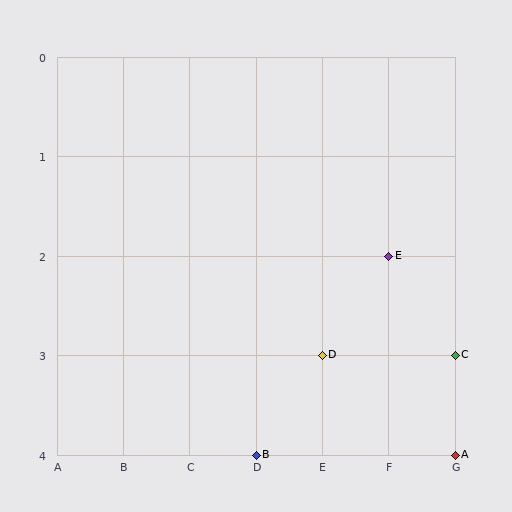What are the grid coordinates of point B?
Point B is at grid coordinates (D, 4).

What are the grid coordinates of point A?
Point A is at grid coordinates (G, 4).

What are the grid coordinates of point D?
Point D is at grid coordinates (E, 3).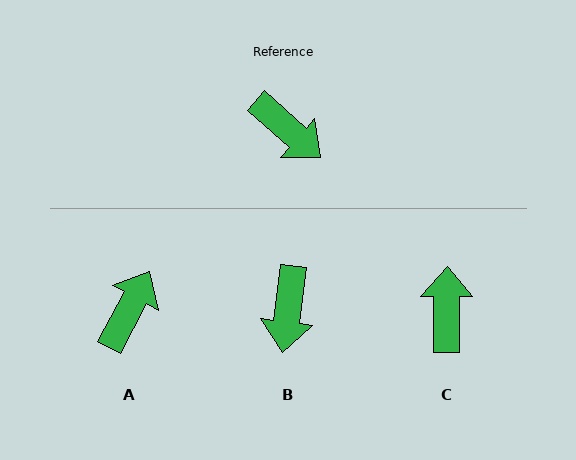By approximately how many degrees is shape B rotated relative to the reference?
Approximately 56 degrees clockwise.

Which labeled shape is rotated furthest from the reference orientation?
C, about 131 degrees away.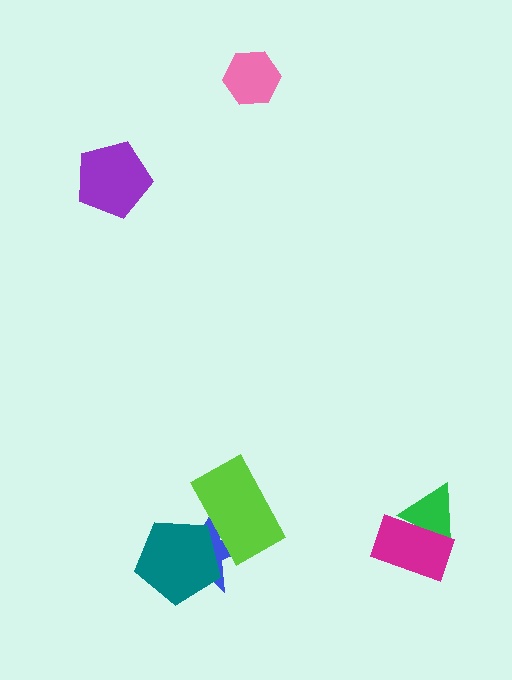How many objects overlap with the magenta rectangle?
1 object overlaps with the magenta rectangle.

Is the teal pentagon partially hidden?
Yes, it is partially covered by another shape.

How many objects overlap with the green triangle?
1 object overlaps with the green triangle.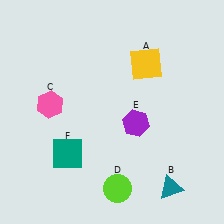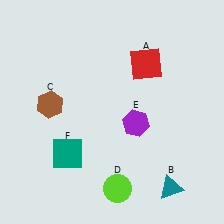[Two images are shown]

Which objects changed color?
A changed from yellow to red. C changed from pink to brown.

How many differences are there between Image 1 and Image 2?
There are 2 differences between the two images.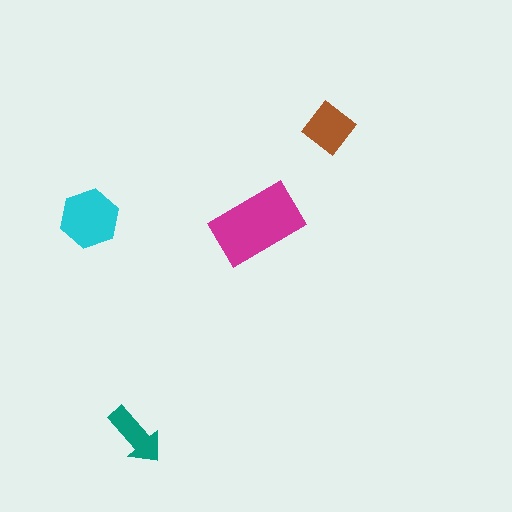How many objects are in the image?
There are 4 objects in the image.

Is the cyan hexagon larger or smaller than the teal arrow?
Larger.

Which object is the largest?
The magenta rectangle.